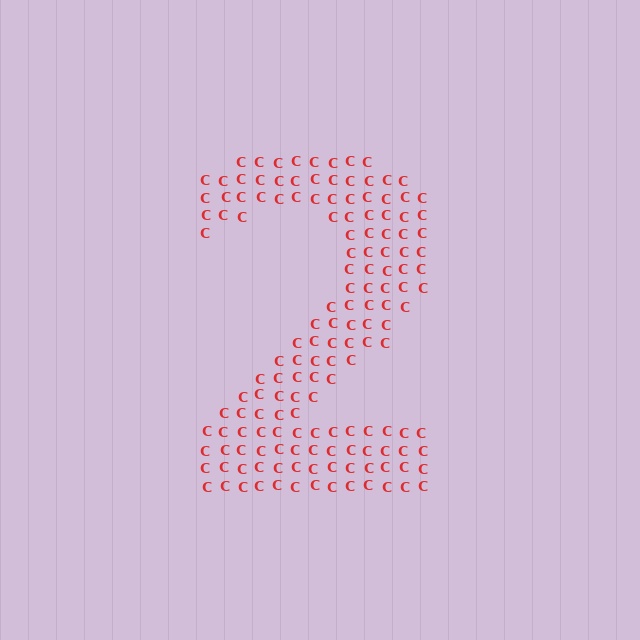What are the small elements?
The small elements are letter C's.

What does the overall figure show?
The overall figure shows the digit 2.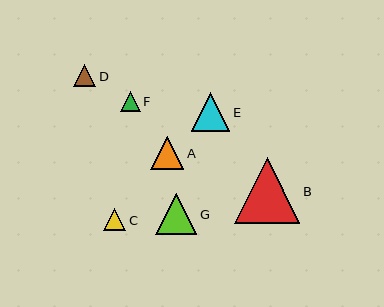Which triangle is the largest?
Triangle B is the largest with a size of approximately 66 pixels.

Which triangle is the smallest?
Triangle F is the smallest with a size of approximately 20 pixels.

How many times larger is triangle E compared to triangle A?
Triangle E is approximately 1.2 times the size of triangle A.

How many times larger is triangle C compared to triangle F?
Triangle C is approximately 1.1 times the size of triangle F.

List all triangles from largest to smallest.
From largest to smallest: B, G, E, A, C, D, F.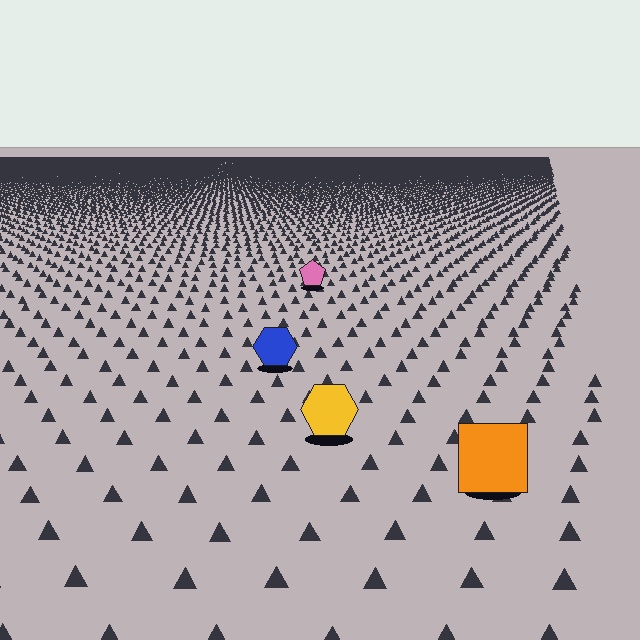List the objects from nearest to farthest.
From nearest to farthest: the orange square, the yellow hexagon, the blue hexagon, the pink pentagon.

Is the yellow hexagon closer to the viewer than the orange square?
No. The orange square is closer — you can tell from the texture gradient: the ground texture is coarser near it.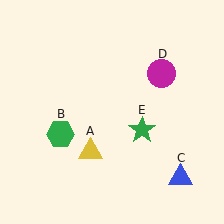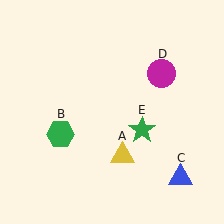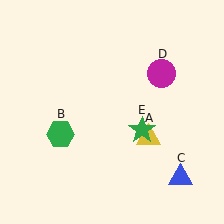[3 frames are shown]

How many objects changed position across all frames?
1 object changed position: yellow triangle (object A).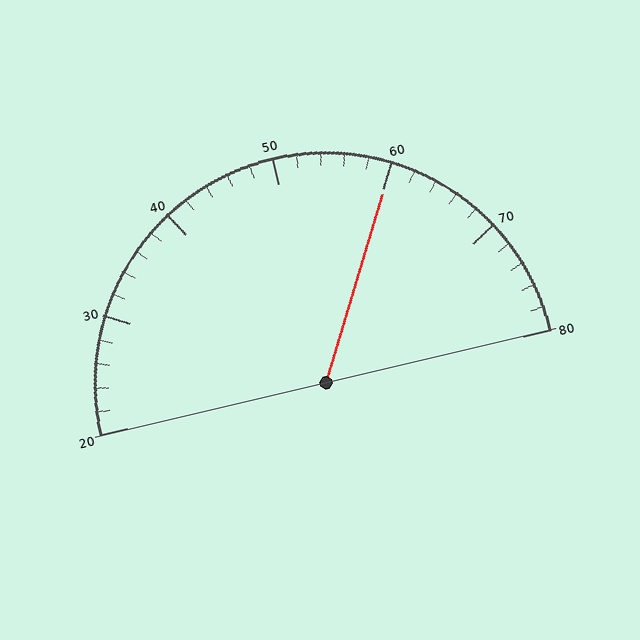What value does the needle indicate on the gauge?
The needle indicates approximately 60.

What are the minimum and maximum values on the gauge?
The gauge ranges from 20 to 80.